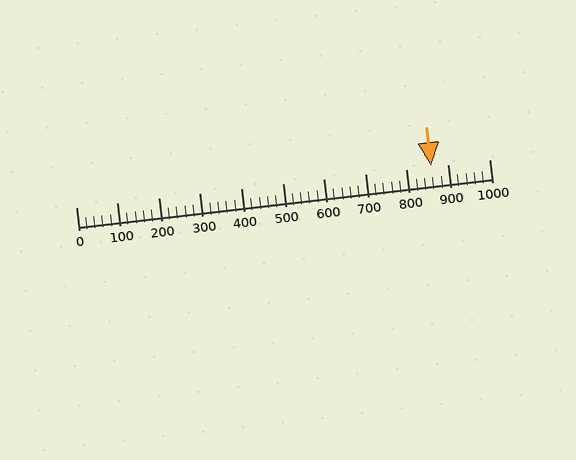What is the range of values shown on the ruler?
The ruler shows values from 0 to 1000.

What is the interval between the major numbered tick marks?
The major tick marks are spaced 100 units apart.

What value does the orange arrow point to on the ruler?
The orange arrow points to approximately 860.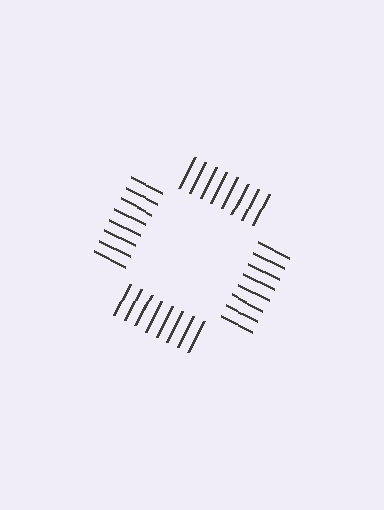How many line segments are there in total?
32 — 8 along each of the 4 edges.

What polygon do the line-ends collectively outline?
An illusory square — the line segments terminate on its edges but no continuous stroke is drawn.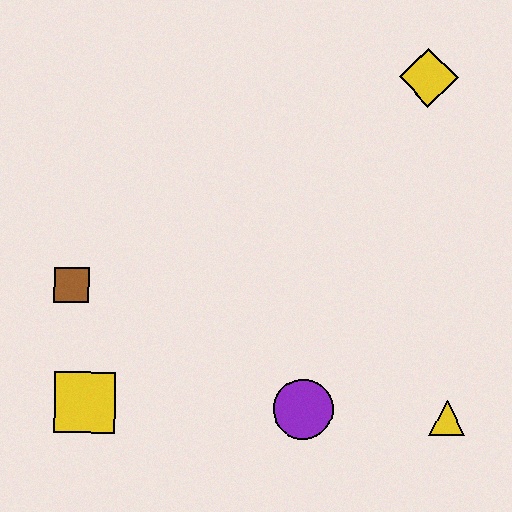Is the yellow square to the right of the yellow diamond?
No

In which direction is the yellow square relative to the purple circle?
The yellow square is to the left of the purple circle.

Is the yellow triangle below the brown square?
Yes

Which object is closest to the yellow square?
The brown square is closest to the yellow square.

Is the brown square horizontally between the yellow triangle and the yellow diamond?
No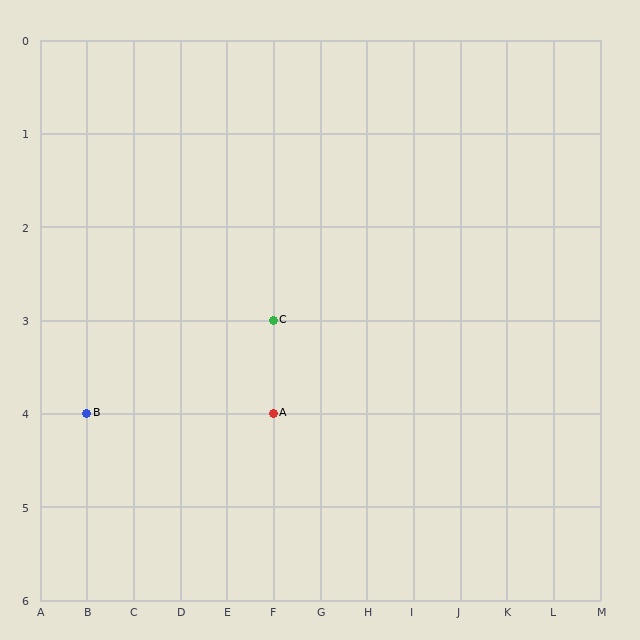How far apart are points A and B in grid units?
Points A and B are 4 columns apart.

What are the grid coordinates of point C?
Point C is at grid coordinates (F, 3).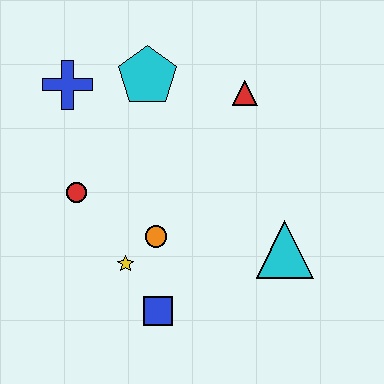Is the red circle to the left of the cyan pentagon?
Yes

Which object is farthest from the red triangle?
The blue square is farthest from the red triangle.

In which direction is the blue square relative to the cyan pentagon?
The blue square is below the cyan pentagon.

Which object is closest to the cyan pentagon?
The blue cross is closest to the cyan pentagon.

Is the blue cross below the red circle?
No